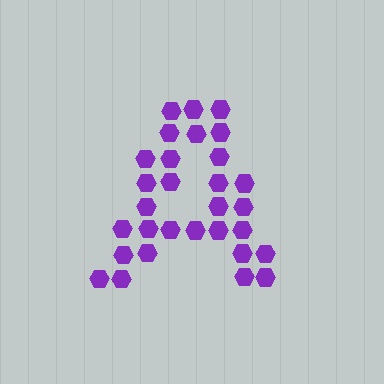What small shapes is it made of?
It is made of small hexagons.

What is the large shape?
The large shape is the letter A.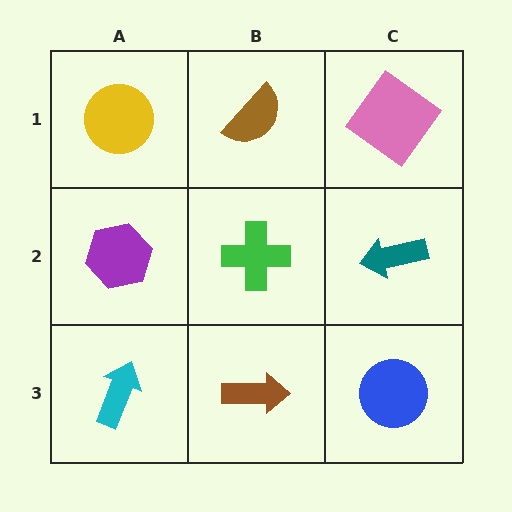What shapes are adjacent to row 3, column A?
A purple hexagon (row 2, column A), a brown arrow (row 3, column B).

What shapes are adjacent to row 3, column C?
A teal arrow (row 2, column C), a brown arrow (row 3, column B).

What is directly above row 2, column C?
A pink diamond.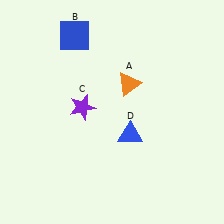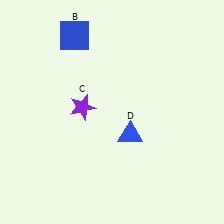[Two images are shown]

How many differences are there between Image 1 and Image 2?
There is 1 difference between the two images.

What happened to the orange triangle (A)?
The orange triangle (A) was removed in Image 2. It was in the top-right area of Image 1.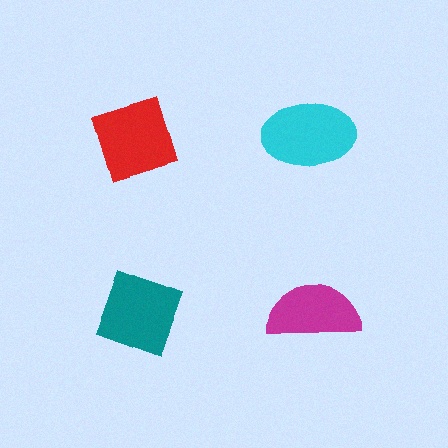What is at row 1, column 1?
A red diamond.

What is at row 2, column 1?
A teal diamond.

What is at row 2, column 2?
A magenta semicircle.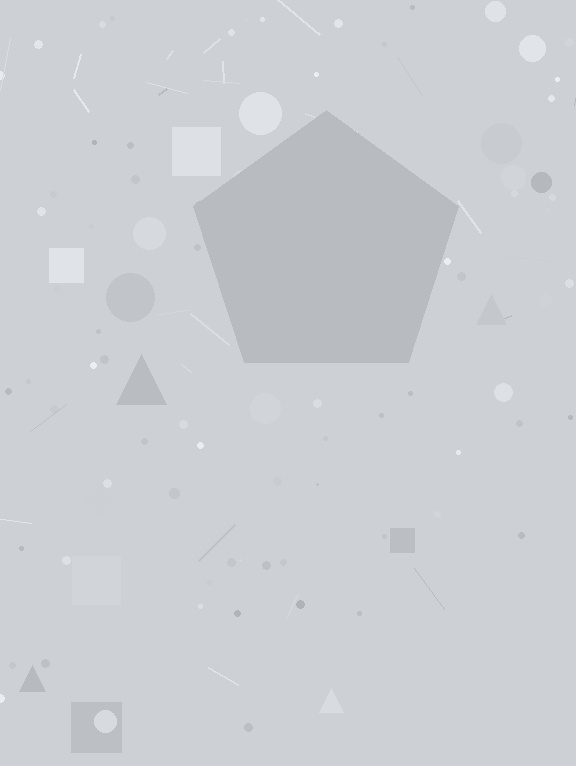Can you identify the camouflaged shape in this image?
The camouflaged shape is a pentagon.